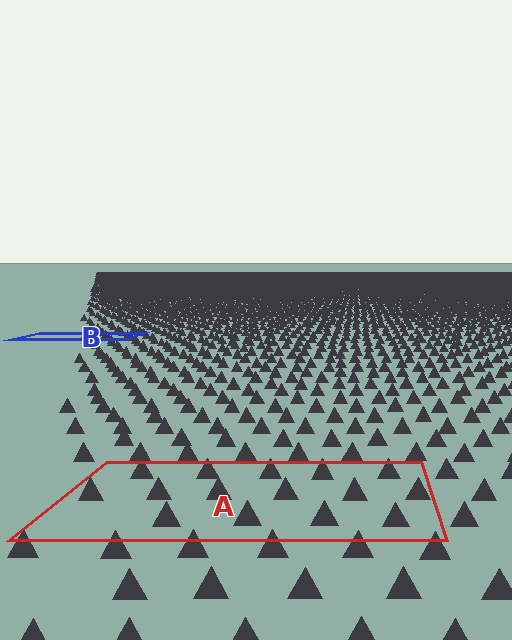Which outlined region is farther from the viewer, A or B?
Region B is farther from the viewer — the texture elements inside it appear smaller and more densely packed.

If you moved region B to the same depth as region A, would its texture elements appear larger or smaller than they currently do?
They would appear larger. At a closer depth, the same texture elements are projected at a bigger on-screen size.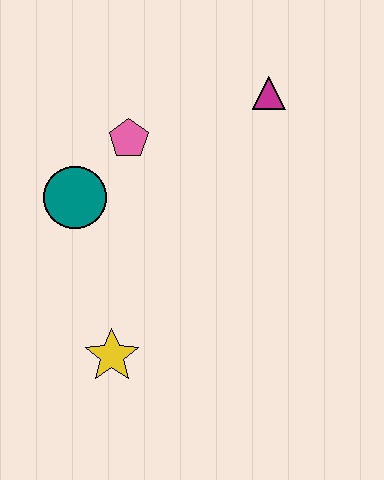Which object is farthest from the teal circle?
The magenta triangle is farthest from the teal circle.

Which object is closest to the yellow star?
The teal circle is closest to the yellow star.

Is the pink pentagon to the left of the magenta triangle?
Yes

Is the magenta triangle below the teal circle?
No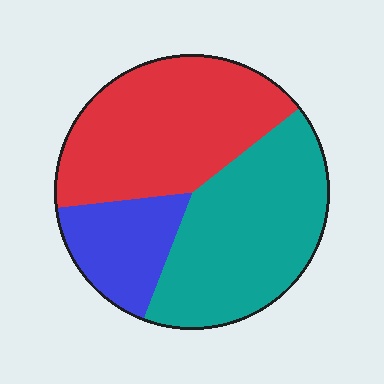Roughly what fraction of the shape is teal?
Teal takes up about two fifths (2/5) of the shape.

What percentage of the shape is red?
Red covers around 40% of the shape.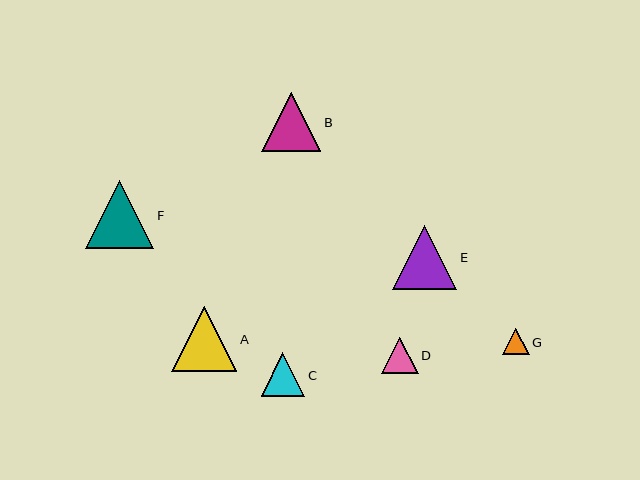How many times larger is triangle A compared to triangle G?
Triangle A is approximately 2.5 times the size of triangle G.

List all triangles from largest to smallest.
From largest to smallest: F, A, E, B, C, D, G.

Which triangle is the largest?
Triangle F is the largest with a size of approximately 68 pixels.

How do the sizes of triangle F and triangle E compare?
Triangle F and triangle E are approximately the same size.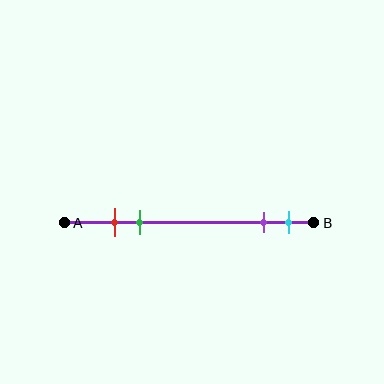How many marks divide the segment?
There are 4 marks dividing the segment.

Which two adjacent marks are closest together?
The red and green marks are the closest adjacent pair.